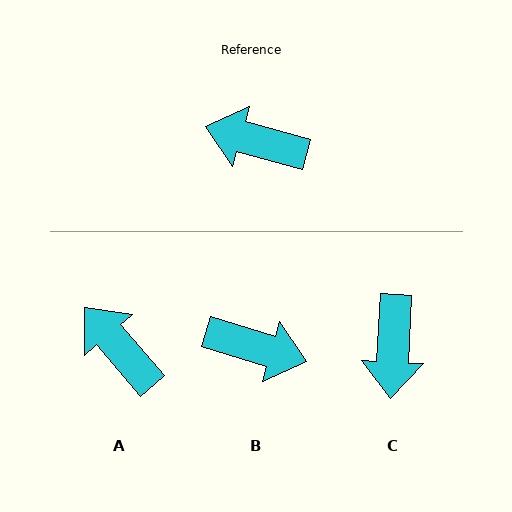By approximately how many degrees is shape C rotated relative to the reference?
Approximately 103 degrees counter-clockwise.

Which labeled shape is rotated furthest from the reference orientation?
B, about 179 degrees away.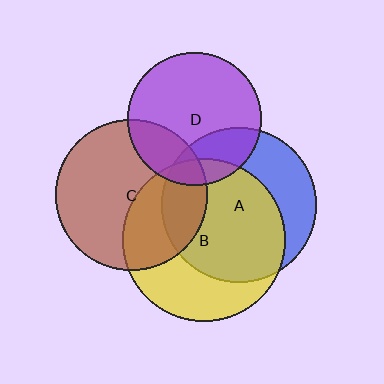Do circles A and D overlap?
Yes.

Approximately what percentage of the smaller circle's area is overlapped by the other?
Approximately 25%.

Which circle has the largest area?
Circle B (yellow).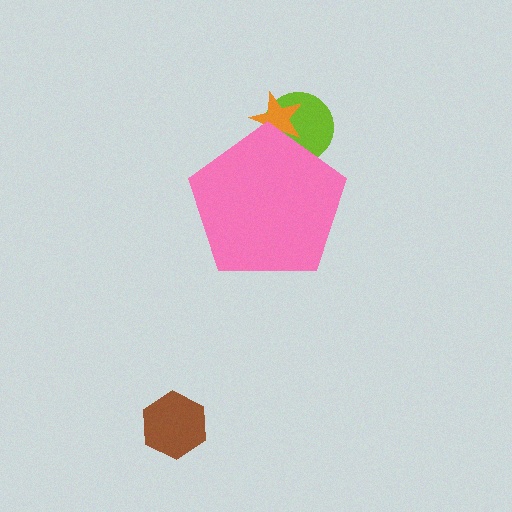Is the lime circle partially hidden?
Yes, the lime circle is partially hidden behind the pink pentagon.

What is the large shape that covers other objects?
A pink pentagon.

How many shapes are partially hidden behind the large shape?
2 shapes are partially hidden.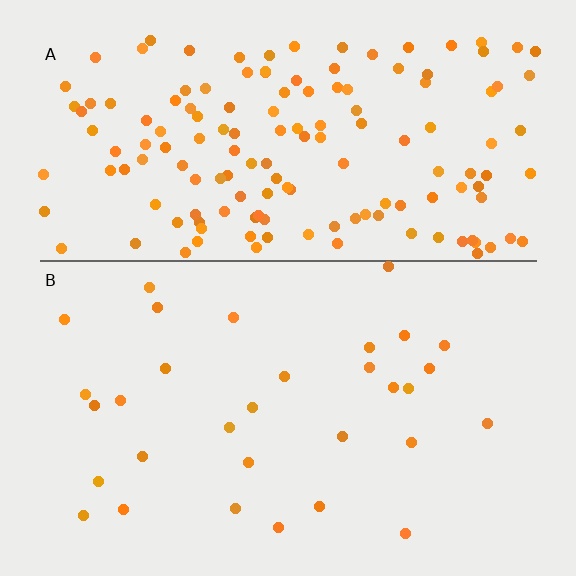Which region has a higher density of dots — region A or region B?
A (the top).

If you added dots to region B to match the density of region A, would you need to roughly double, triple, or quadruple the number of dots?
Approximately quadruple.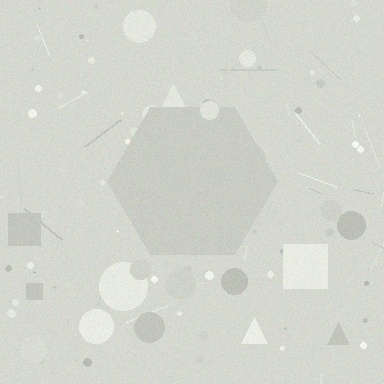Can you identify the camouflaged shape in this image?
The camouflaged shape is a hexagon.